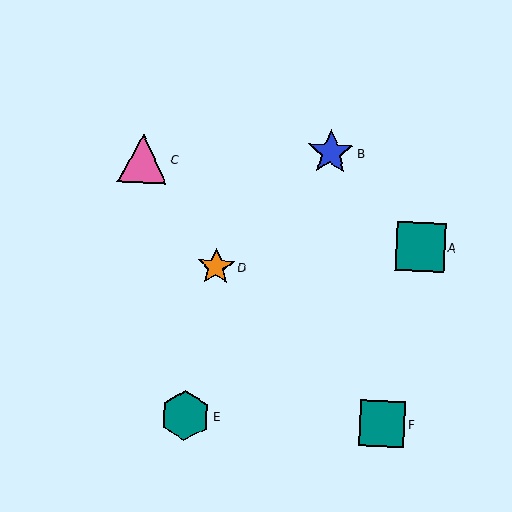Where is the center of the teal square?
The center of the teal square is at (382, 424).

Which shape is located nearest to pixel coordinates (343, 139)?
The blue star (labeled B) at (331, 153) is nearest to that location.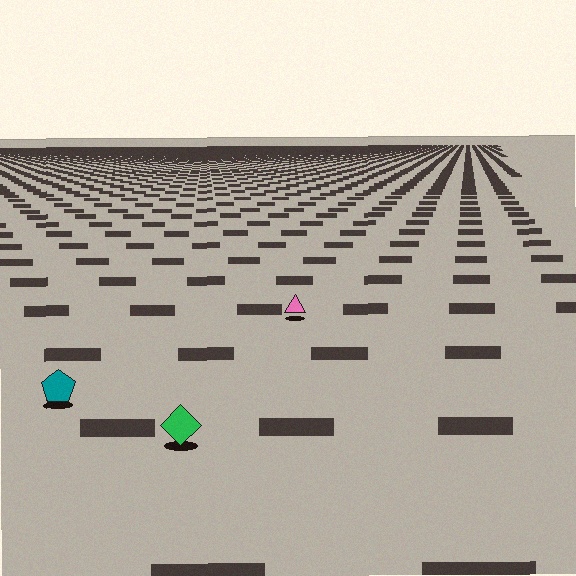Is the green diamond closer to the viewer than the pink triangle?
Yes. The green diamond is closer — you can tell from the texture gradient: the ground texture is coarser near it.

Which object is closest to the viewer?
The green diamond is closest. The texture marks near it are larger and more spread out.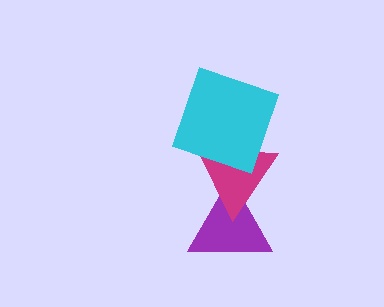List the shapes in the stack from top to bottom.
From top to bottom: the cyan square, the magenta triangle, the purple triangle.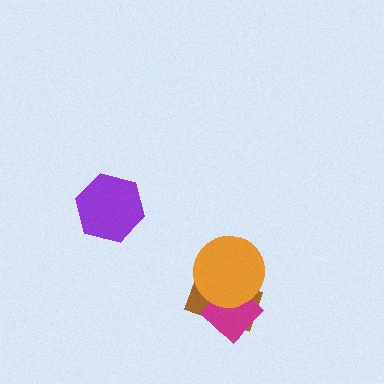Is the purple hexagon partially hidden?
No, no other shape covers it.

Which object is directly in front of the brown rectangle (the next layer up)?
The magenta diamond is directly in front of the brown rectangle.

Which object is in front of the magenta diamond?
The orange circle is in front of the magenta diamond.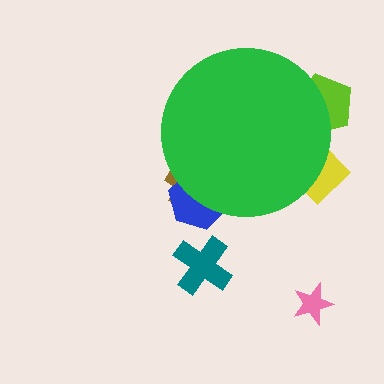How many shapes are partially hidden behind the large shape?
4 shapes are partially hidden.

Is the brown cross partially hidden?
Yes, the brown cross is partially hidden behind the green circle.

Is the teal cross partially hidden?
No, the teal cross is fully visible.